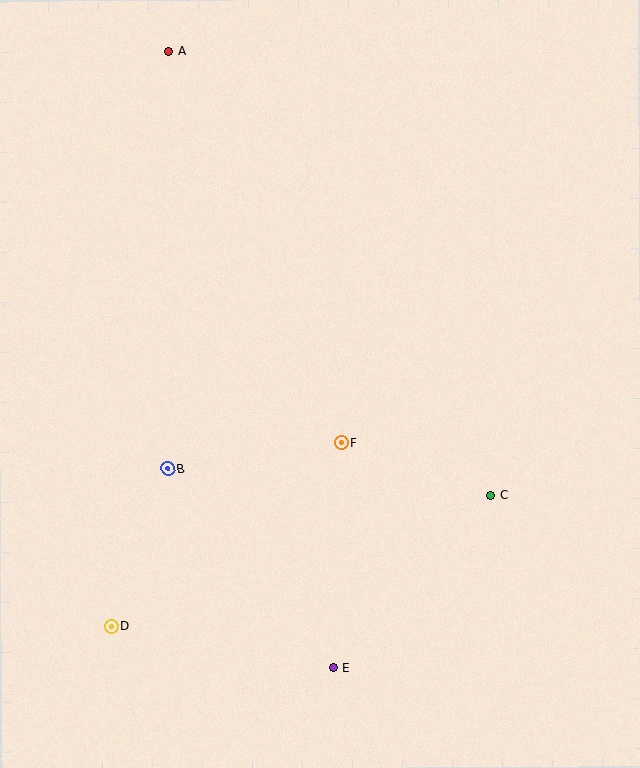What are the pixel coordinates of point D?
Point D is at (111, 626).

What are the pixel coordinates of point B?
Point B is at (168, 469).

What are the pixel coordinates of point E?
Point E is at (333, 668).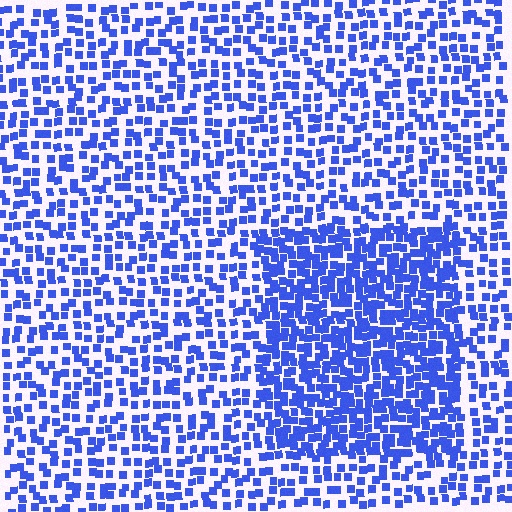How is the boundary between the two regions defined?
The boundary is defined by a change in element density (approximately 1.9x ratio). All elements are the same color, size, and shape.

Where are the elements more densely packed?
The elements are more densely packed inside the rectangle boundary.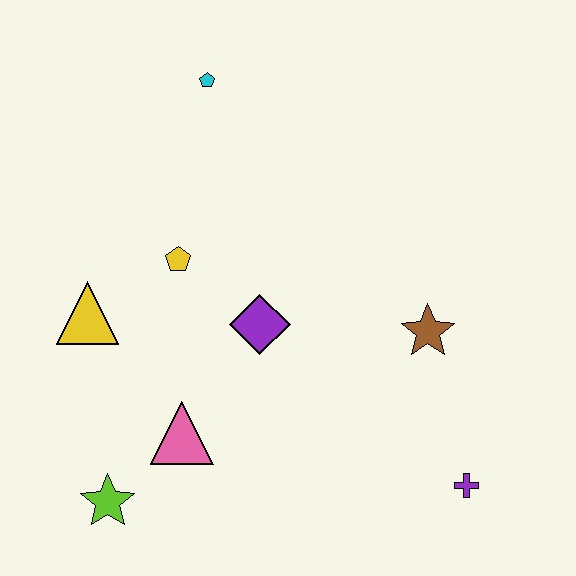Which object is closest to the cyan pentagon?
The yellow pentagon is closest to the cyan pentagon.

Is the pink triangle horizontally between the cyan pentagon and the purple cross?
No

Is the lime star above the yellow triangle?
No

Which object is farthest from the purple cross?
The cyan pentagon is farthest from the purple cross.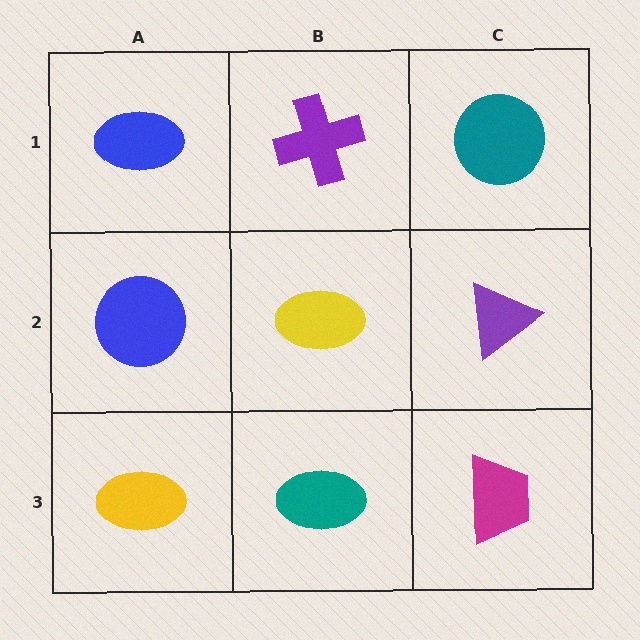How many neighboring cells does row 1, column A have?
2.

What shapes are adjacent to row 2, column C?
A teal circle (row 1, column C), a magenta trapezoid (row 3, column C), a yellow ellipse (row 2, column B).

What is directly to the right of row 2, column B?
A purple triangle.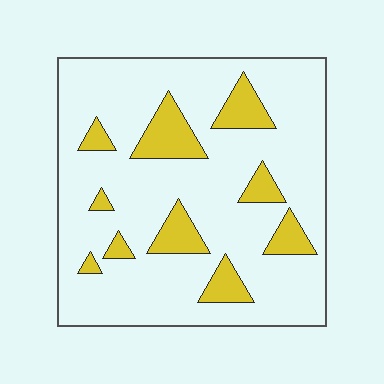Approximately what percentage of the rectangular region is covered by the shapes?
Approximately 15%.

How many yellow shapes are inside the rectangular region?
10.